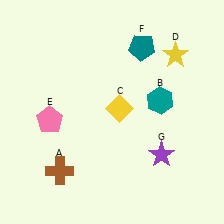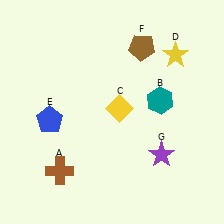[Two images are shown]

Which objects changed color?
E changed from pink to blue. F changed from teal to brown.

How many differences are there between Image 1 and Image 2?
There are 2 differences between the two images.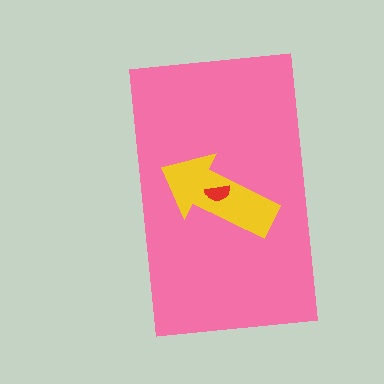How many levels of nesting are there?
3.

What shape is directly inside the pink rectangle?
The yellow arrow.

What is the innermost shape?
The red semicircle.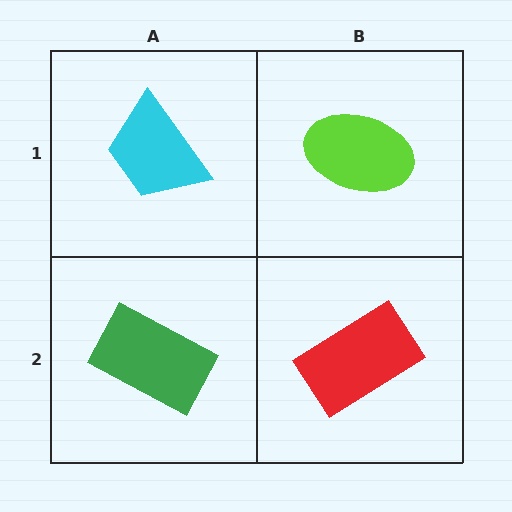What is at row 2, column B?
A red rectangle.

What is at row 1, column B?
A lime ellipse.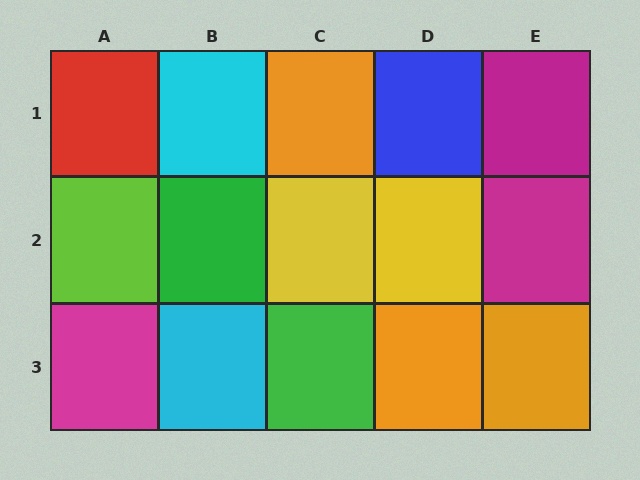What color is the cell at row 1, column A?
Red.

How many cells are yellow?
2 cells are yellow.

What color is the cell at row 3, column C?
Green.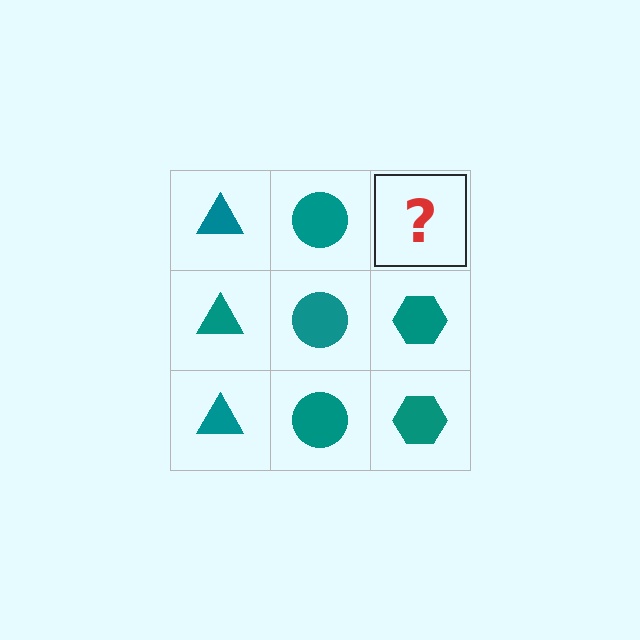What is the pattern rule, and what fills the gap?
The rule is that each column has a consistent shape. The gap should be filled with a teal hexagon.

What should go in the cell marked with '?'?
The missing cell should contain a teal hexagon.